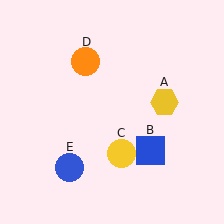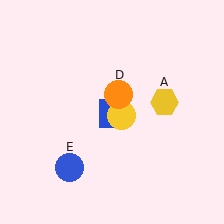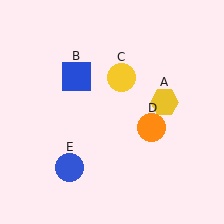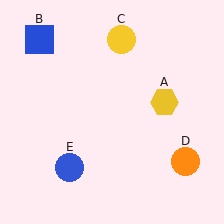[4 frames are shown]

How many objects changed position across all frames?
3 objects changed position: blue square (object B), yellow circle (object C), orange circle (object D).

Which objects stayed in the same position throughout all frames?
Yellow hexagon (object A) and blue circle (object E) remained stationary.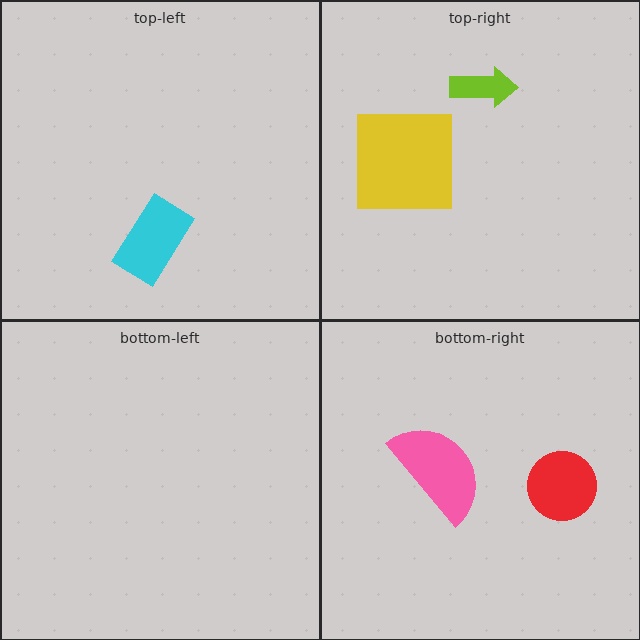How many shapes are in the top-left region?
1.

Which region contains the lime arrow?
The top-right region.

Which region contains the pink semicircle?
The bottom-right region.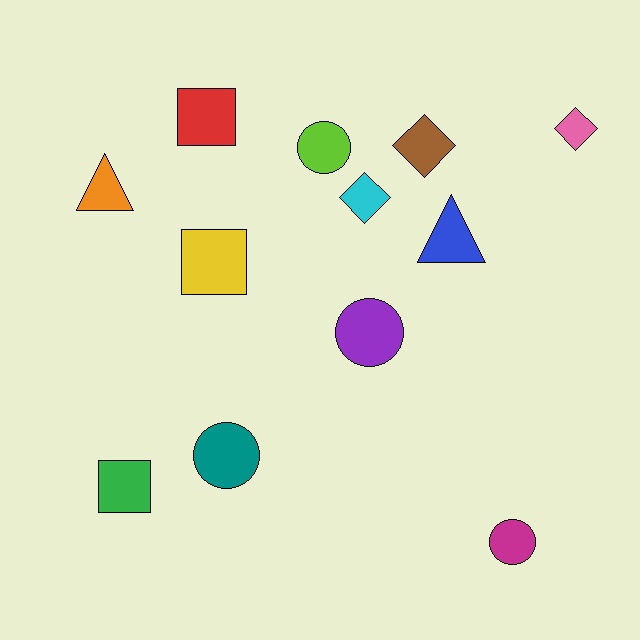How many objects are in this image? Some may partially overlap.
There are 12 objects.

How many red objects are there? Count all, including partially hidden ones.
There is 1 red object.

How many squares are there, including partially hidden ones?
There are 3 squares.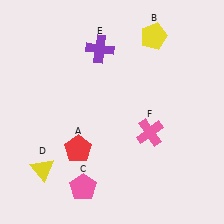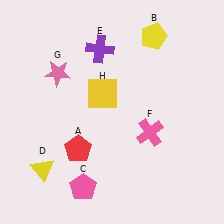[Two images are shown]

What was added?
A pink star (G), a yellow square (H) were added in Image 2.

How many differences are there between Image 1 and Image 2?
There are 2 differences between the two images.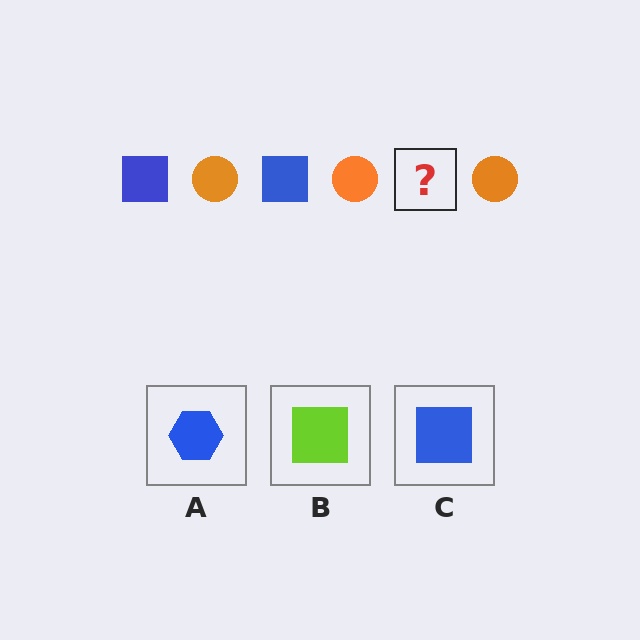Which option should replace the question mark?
Option C.